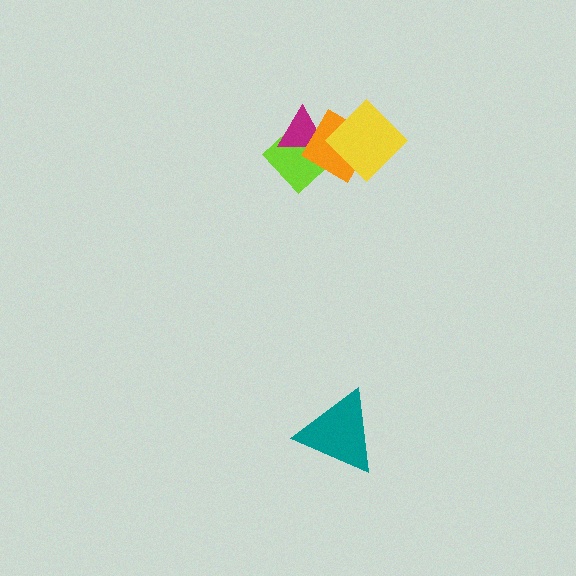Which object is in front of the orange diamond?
The yellow diamond is in front of the orange diamond.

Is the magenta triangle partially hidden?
Yes, it is partially covered by another shape.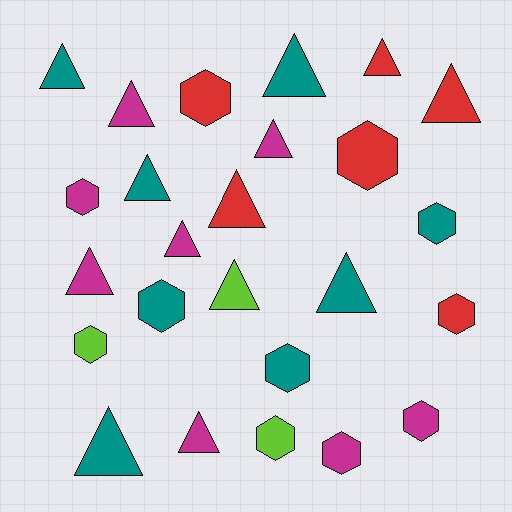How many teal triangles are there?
There are 5 teal triangles.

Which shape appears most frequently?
Triangle, with 14 objects.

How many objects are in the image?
There are 25 objects.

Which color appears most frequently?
Teal, with 8 objects.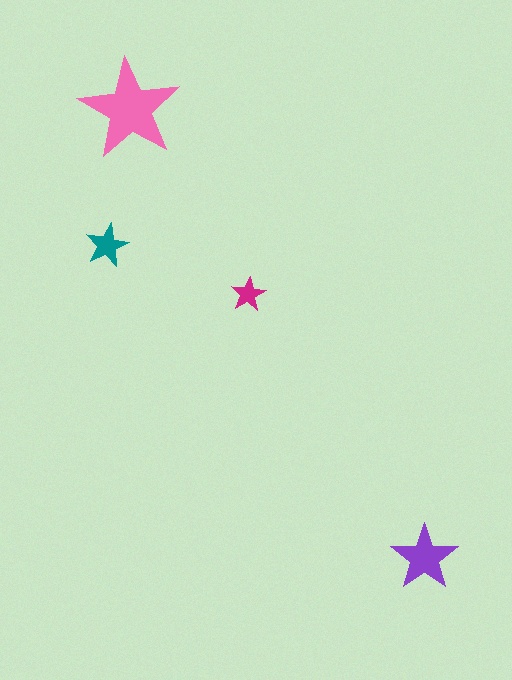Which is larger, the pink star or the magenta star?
The pink one.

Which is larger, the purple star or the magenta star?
The purple one.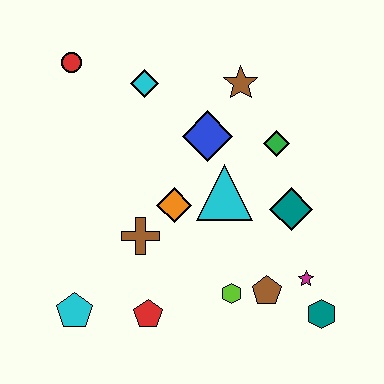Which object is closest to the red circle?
The cyan diamond is closest to the red circle.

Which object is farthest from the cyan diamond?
The teal hexagon is farthest from the cyan diamond.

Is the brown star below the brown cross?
No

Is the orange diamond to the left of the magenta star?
Yes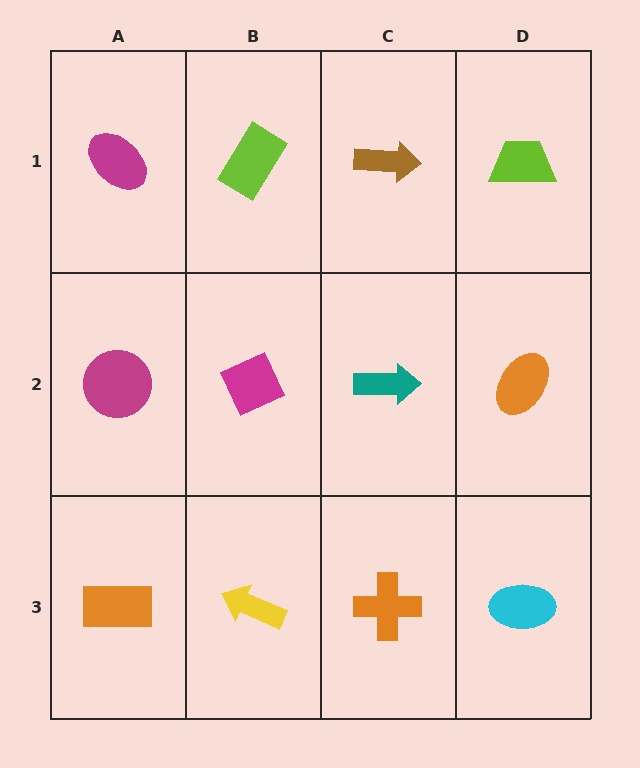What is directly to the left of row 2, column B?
A magenta circle.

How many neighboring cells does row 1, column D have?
2.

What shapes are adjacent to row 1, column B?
A magenta diamond (row 2, column B), a magenta ellipse (row 1, column A), a brown arrow (row 1, column C).